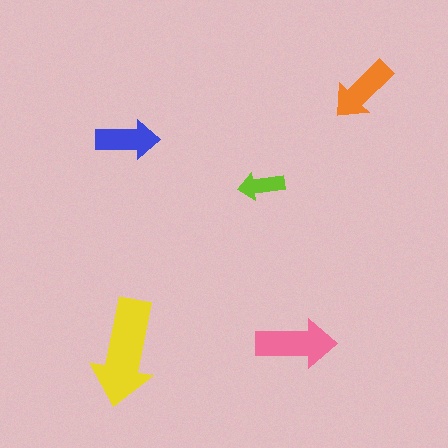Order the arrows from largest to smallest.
the yellow one, the pink one, the orange one, the blue one, the lime one.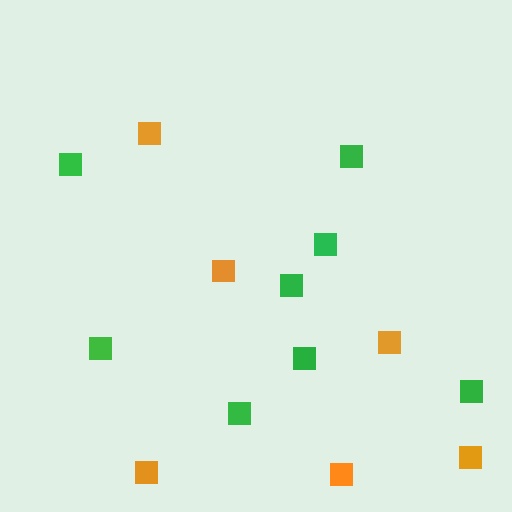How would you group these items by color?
There are 2 groups: one group of green squares (8) and one group of orange squares (6).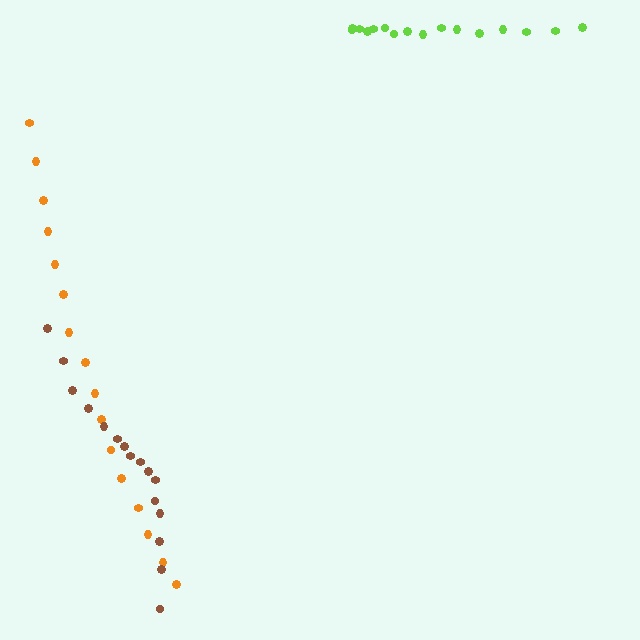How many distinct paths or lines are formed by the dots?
There are 3 distinct paths.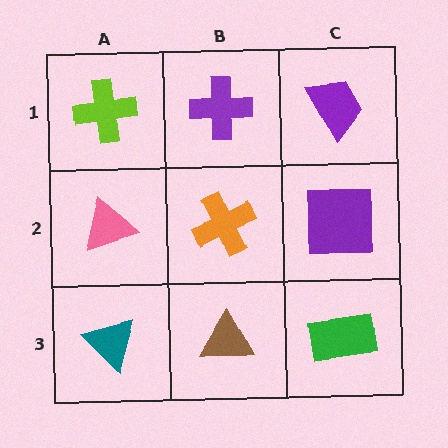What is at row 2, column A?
A pink triangle.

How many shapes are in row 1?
3 shapes.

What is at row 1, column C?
A purple trapezoid.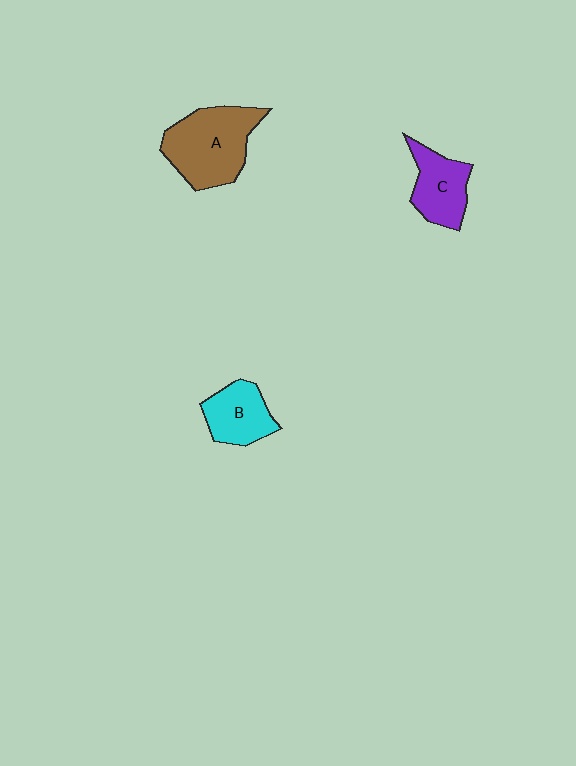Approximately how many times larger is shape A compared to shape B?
Approximately 1.7 times.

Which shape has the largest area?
Shape A (brown).